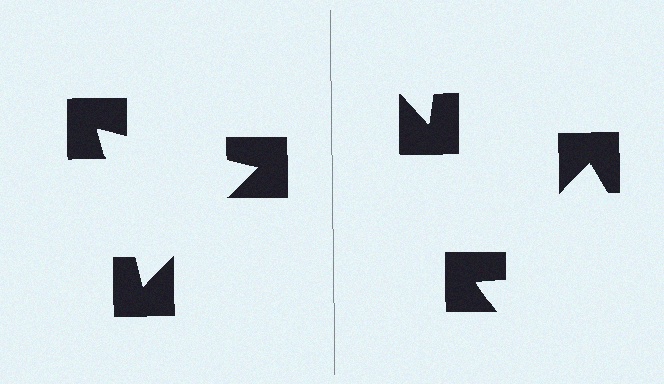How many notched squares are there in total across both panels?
6 — 3 on each side.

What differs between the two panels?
The notched squares are positioned identically on both sides; only the wedge orientations differ. On the left they align to a triangle; on the right they are misaligned.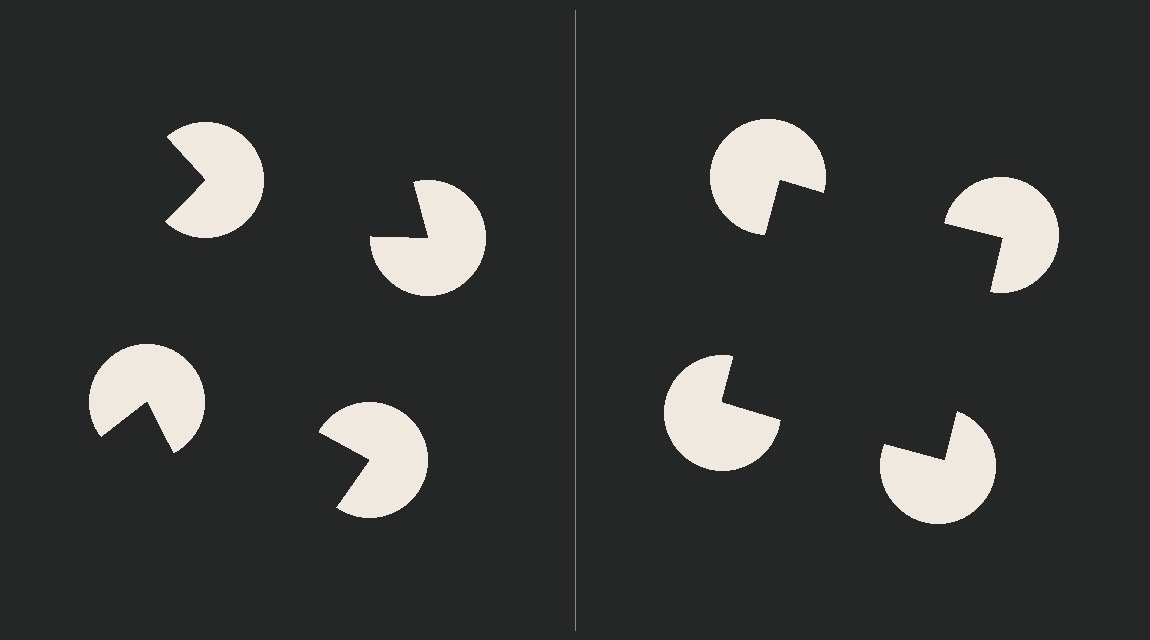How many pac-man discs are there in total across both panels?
8 — 4 on each side.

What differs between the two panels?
The pac-man discs are positioned identically on both sides; only the wedge orientations differ. On the right they align to a square; on the left they are misaligned.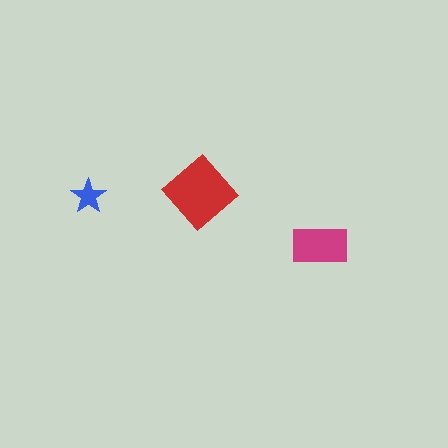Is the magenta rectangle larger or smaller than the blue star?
Larger.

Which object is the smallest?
The blue star.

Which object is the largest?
The red diamond.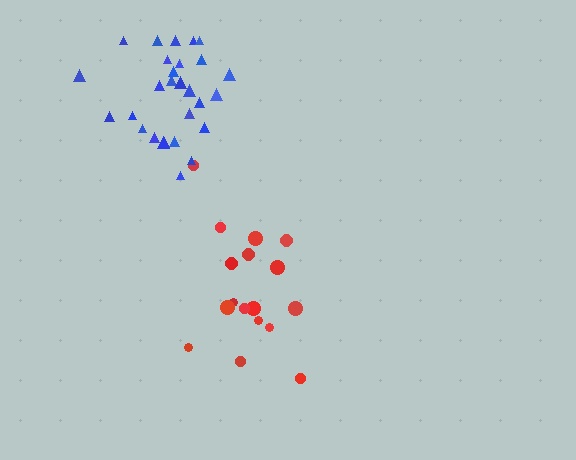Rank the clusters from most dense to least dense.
blue, red.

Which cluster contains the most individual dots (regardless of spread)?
Blue (28).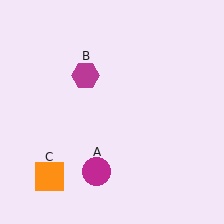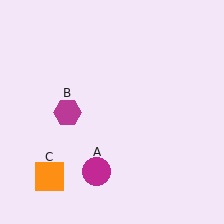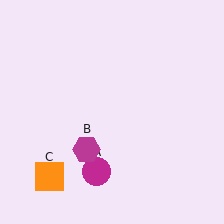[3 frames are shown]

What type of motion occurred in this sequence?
The magenta hexagon (object B) rotated counterclockwise around the center of the scene.